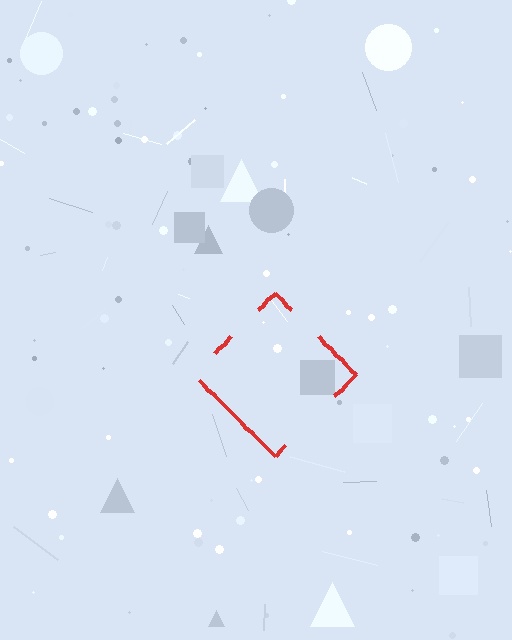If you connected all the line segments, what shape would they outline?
They would outline a diamond.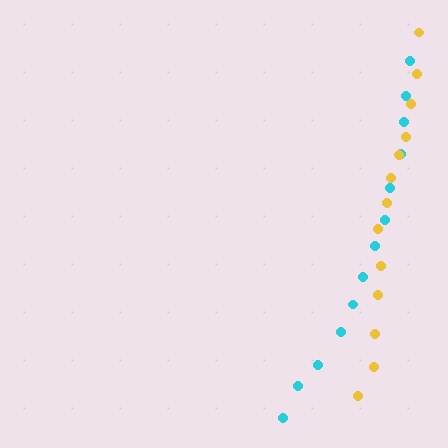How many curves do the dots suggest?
There are 2 distinct paths.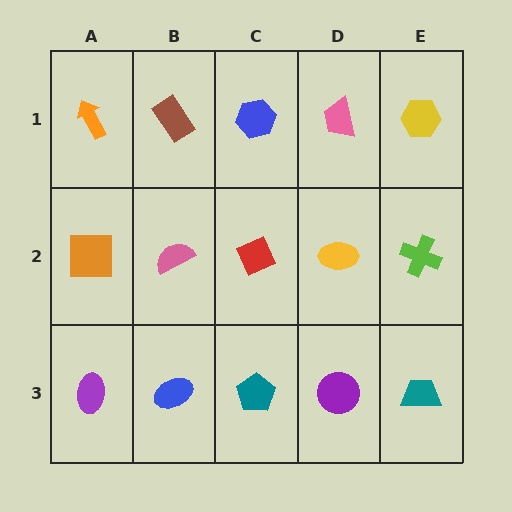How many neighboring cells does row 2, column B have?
4.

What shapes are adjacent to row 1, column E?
A lime cross (row 2, column E), a pink trapezoid (row 1, column D).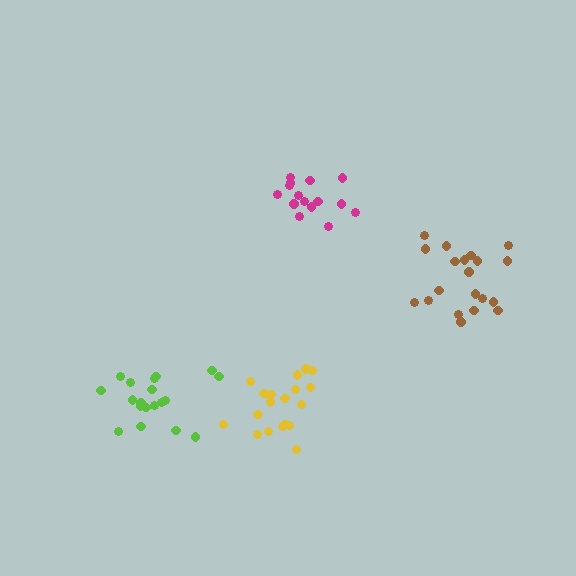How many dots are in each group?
Group 1: 20 dots, Group 2: 15 dots, Group 3: 20 dots, Group 4: 19 dots (74 total).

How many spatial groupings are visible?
There are 4 spatial groupings.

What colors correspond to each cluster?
The clusters are colored: yellow, magenta, brown, lime.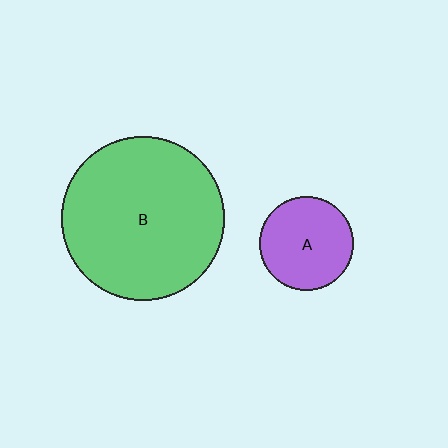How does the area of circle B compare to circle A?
Approximately 3.0 times.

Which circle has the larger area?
Circle B (green).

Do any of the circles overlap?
No, none of the circles overlap.